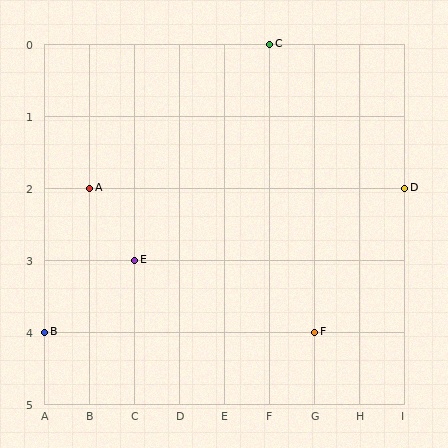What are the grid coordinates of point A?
Point A is at grid coordinates (B, 2).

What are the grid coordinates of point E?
Point E is at grid coordinates (C, 3).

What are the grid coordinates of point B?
Point B is at grid coordinates (A, 4).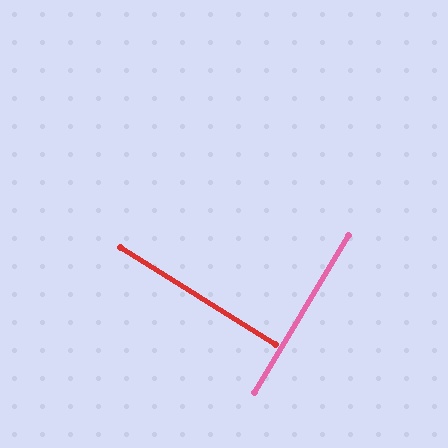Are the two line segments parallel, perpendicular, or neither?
Perpendicular — they meet at approximately 89°.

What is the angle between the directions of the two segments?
Approximately 89 degrees.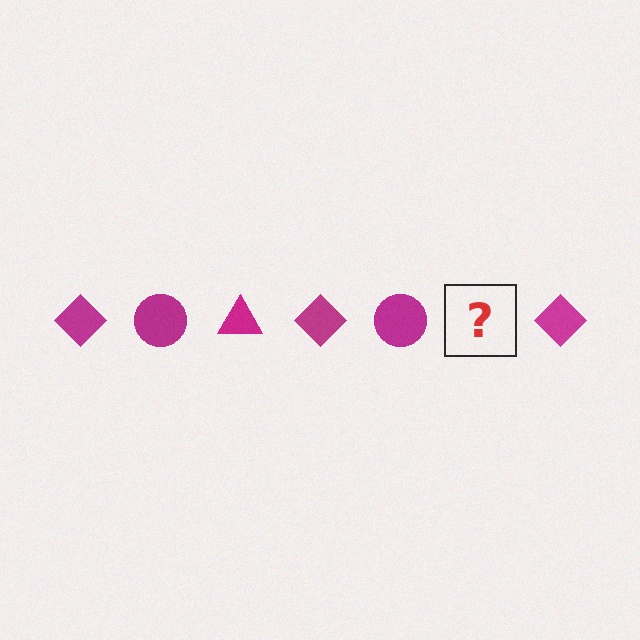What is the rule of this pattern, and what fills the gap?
The rule is that the pattern cycles through diamond, circle, triangle shapes in magenta. The gap should be filled with a magenta triangle.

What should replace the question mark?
The question mark should be replaced with a magenta triangle.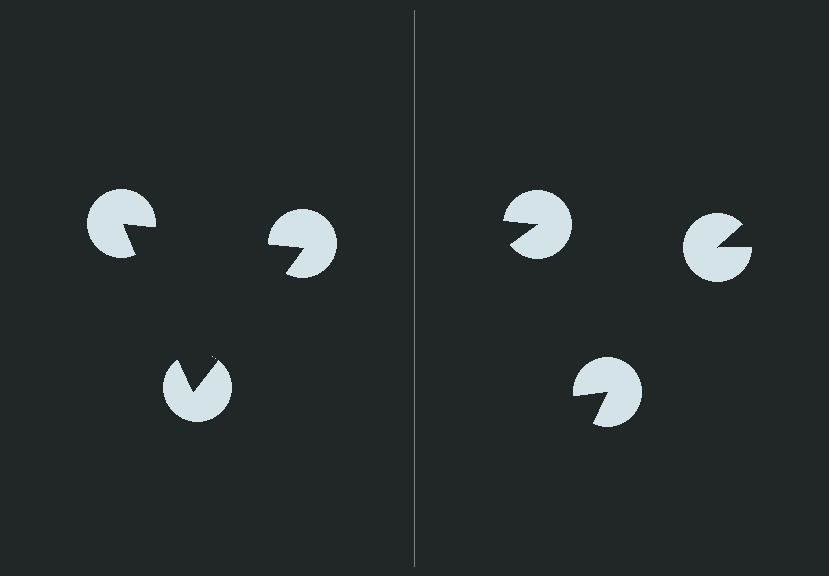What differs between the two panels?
The pac-man discs are positioned identically on both sides; only the wedge orientations differ. On the left they align to a triangle; on the right they are misaligned.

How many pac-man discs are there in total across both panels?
6 — 3 on each side.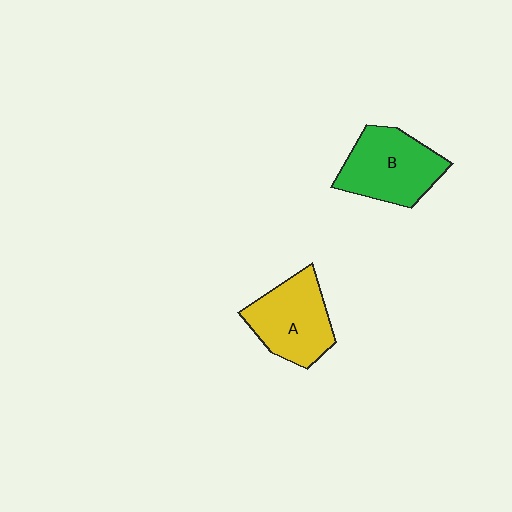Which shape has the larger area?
Shape B (green).